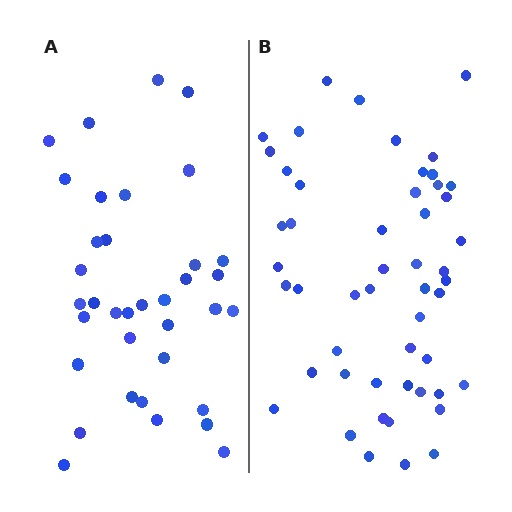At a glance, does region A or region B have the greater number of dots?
Region B (the right region) has more dots.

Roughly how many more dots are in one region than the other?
Region B has approximately 15 more dots than region A.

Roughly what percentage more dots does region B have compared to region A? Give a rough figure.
About 40% more.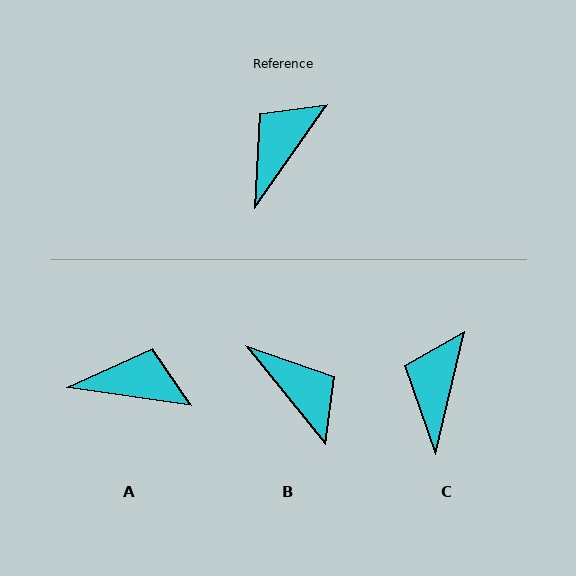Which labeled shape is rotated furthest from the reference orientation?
B, about 106 degrees away.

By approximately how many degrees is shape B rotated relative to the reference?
Approximately 106 degrees clockwise.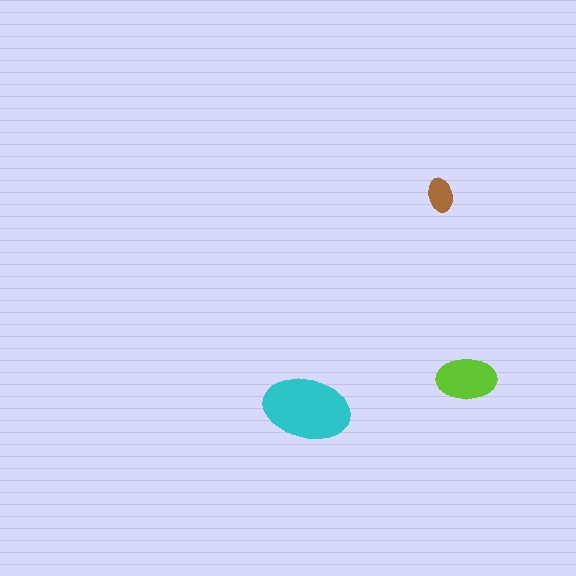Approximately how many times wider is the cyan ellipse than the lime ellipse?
About 1.5 times wider.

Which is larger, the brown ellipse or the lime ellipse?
The lime one.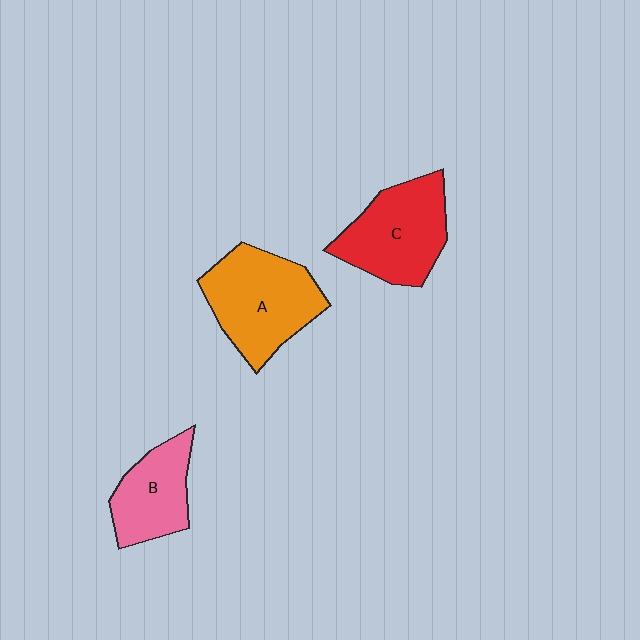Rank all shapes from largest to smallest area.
From largest to smallest: A (orange), C (red), B (pink).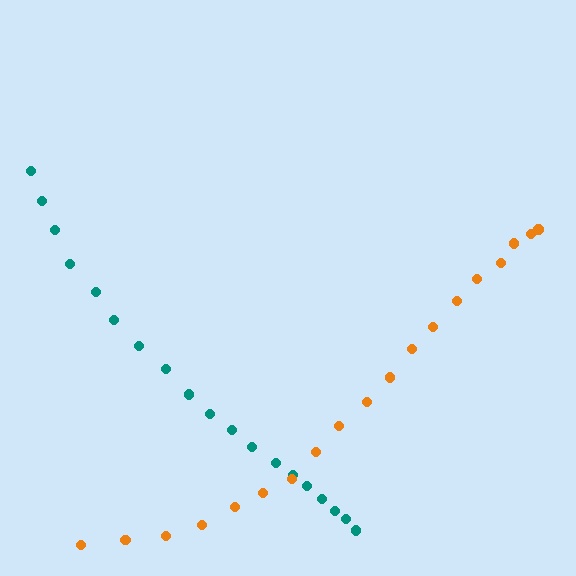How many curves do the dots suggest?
There are 2 distinct paths.